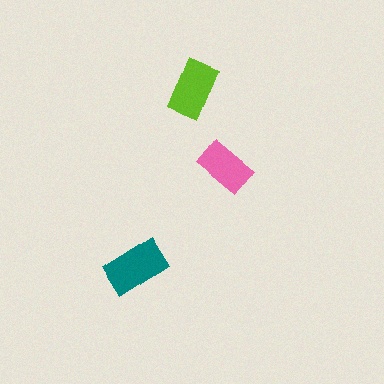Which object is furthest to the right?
The pink rectangle is rightmost.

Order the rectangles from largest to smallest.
the teal one, the lime one, the pink one.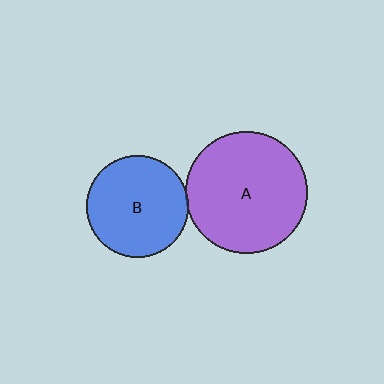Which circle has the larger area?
Circle A (purple).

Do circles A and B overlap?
Yes.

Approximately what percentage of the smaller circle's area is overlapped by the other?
Approximately 5%.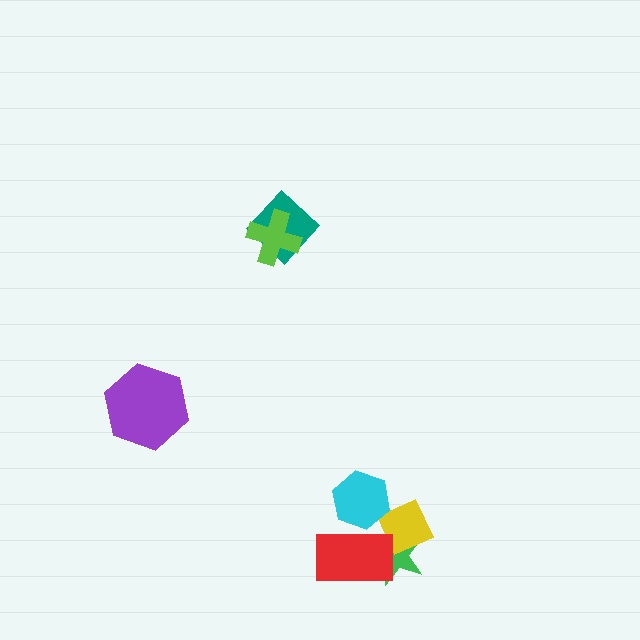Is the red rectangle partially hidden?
Yes, it is partially covered by another shape.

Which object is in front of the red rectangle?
The cyan hexagon is in front of the red rectangle.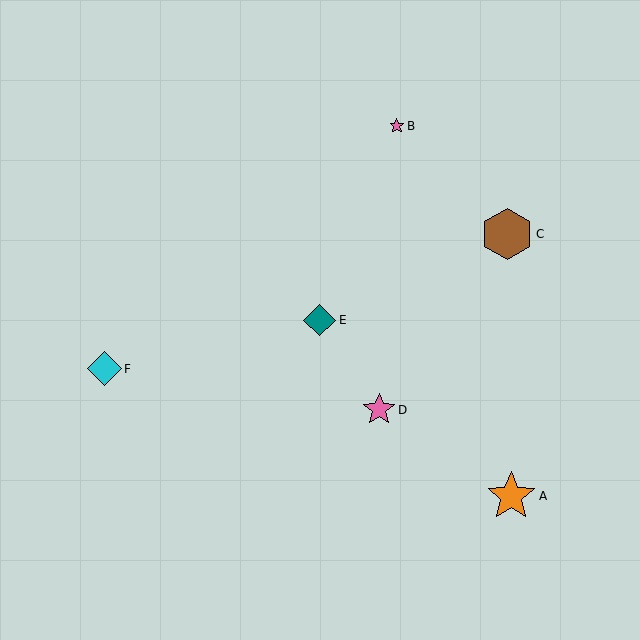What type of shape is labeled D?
Shape D is a pink star.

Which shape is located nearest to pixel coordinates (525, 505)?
The orange star (labeled A) at (511, 496) is nearest to that location.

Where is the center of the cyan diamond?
The center of the cyan diamond is at (105, 369).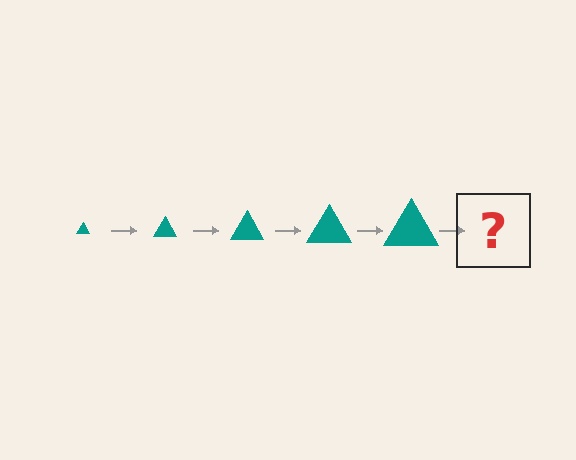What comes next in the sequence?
The next element should be a teal triangle, larger than the previous one.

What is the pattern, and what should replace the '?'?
The pattern is that the triangle gets progressively larger each step. The '?' should be a teal triangle, larger than the previous one.